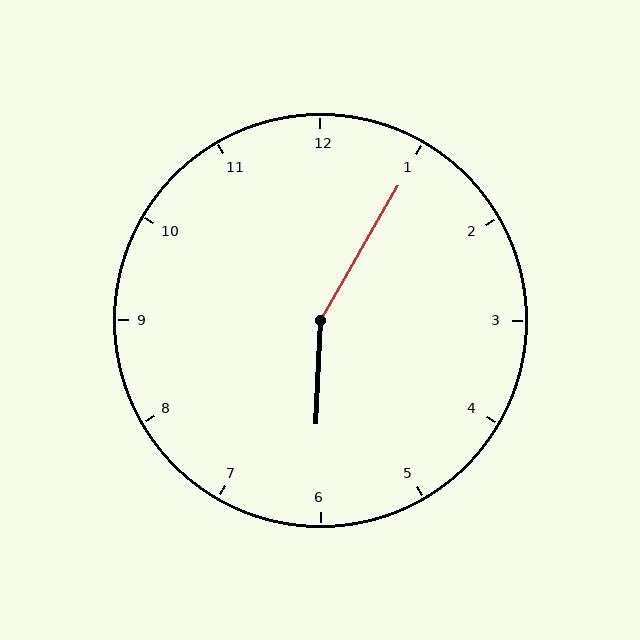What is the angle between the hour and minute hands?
Approximately 152 degrees.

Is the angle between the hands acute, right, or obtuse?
It is obtuse.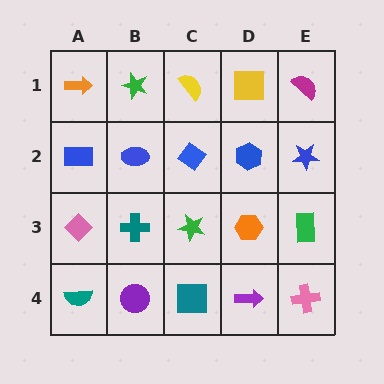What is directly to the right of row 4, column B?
A teal square.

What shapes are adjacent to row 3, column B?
A blue ellipse (row 2, column B), a purple circle (row 4, column B), a pink diamond (row 3, column A), a green star (row 3, column C).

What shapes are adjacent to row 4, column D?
An orange hexagon (row 3, column D), a teal square (row 4, column C), a pink cross (row 4, column E).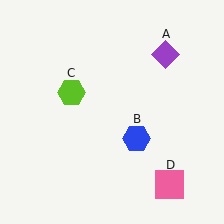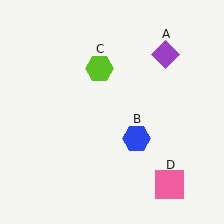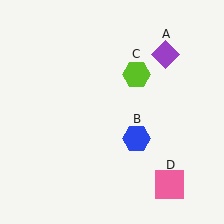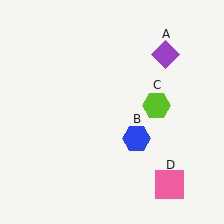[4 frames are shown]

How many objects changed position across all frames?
1 object changed position: lime hexagon (object C).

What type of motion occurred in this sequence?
The lime hexagon (object C) rotated clockwise around the center of the scene.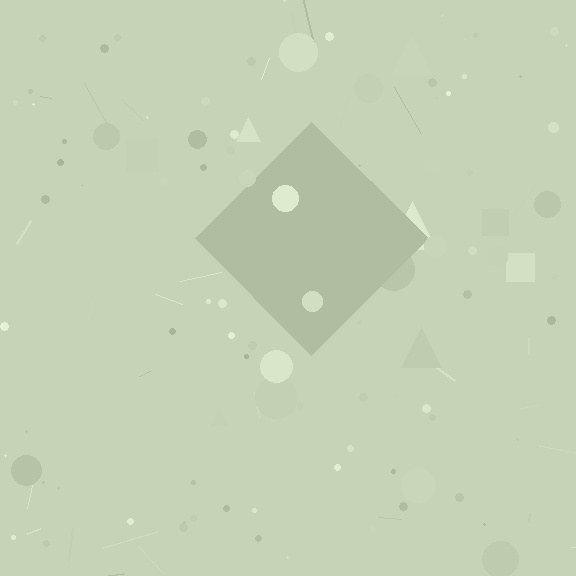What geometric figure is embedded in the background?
A diamond is embedded in the background.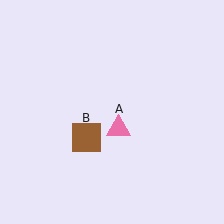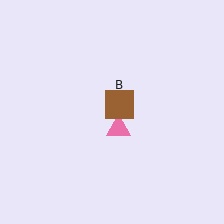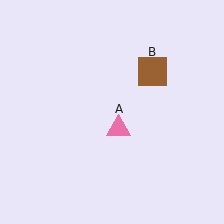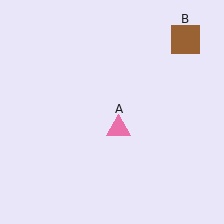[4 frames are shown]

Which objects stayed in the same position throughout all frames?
Pink triangle (object A) remained stationary.